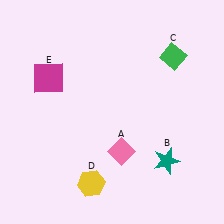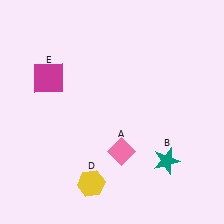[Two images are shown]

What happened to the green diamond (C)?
The green diamond (C) was removed in Image 2. It was in the top-right area of Image 1.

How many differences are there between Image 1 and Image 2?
There is 1 difference between the two images.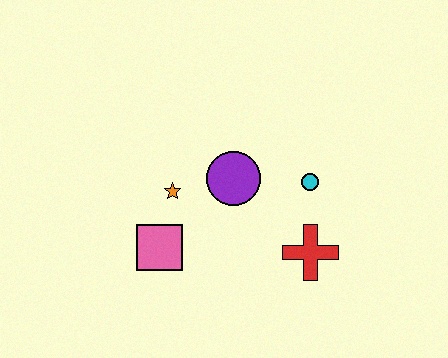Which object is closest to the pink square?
The orange star is closest to the pink square.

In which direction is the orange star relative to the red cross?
The orange star is to the left of the red cross.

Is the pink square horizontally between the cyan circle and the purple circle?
No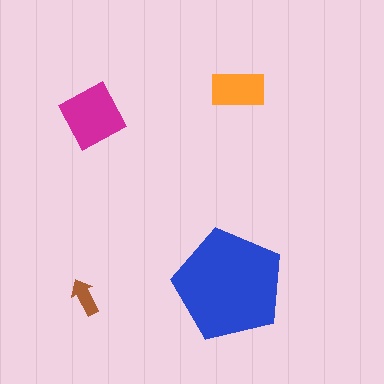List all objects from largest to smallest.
The blue pentagon, the magenta square, the orange rectangle, the brown arrow.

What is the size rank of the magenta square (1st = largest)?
2nd.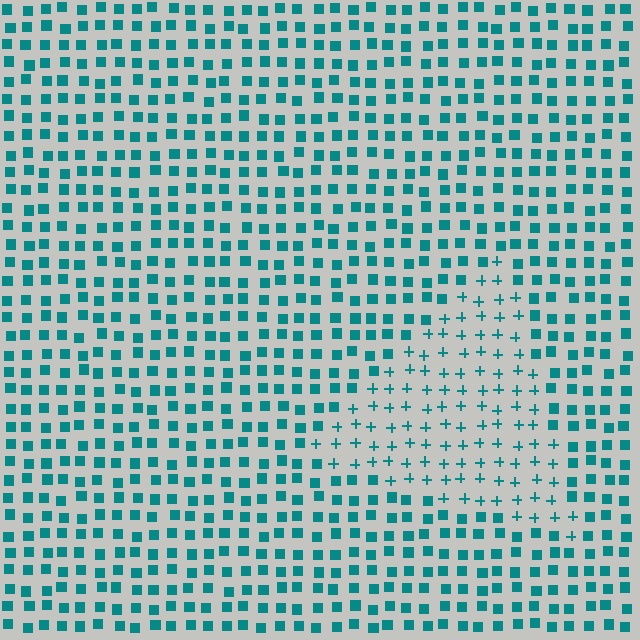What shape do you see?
I see a triangle.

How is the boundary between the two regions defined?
The boundary is defined by a change in element shape: plus signs inside vs. squares outside. All elements share the same color and spacing.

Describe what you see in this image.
The image is filled with small teal elements arranged in a uniform grid. A triangle-shaped region contains plus signs, while the surrounding area contains squares. The boundary is defined purely by the change in element shape.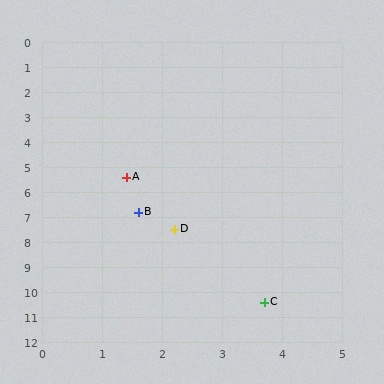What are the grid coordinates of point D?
Point D is at approximately (2.2, 7.5).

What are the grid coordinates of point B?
Point B is at approximately (1.6, 6.8).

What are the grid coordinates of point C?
Point C is at approximately (3.7, 10.4).